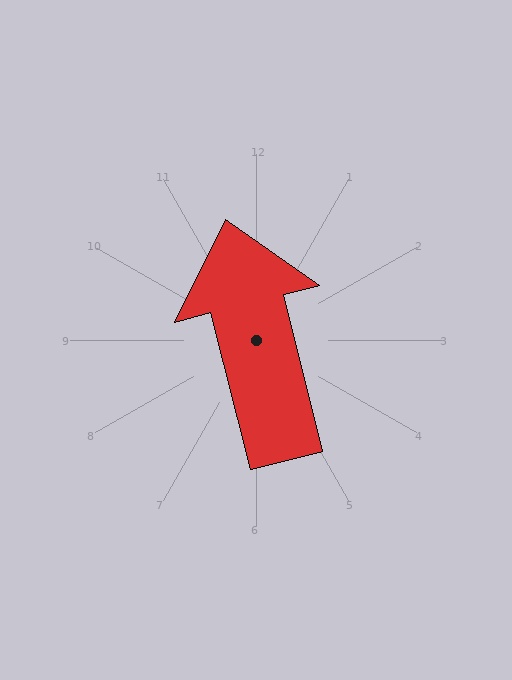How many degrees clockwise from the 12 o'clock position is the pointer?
Approximately 346 degrees.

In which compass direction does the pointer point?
North.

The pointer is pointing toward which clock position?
Roughly 12 o'clock.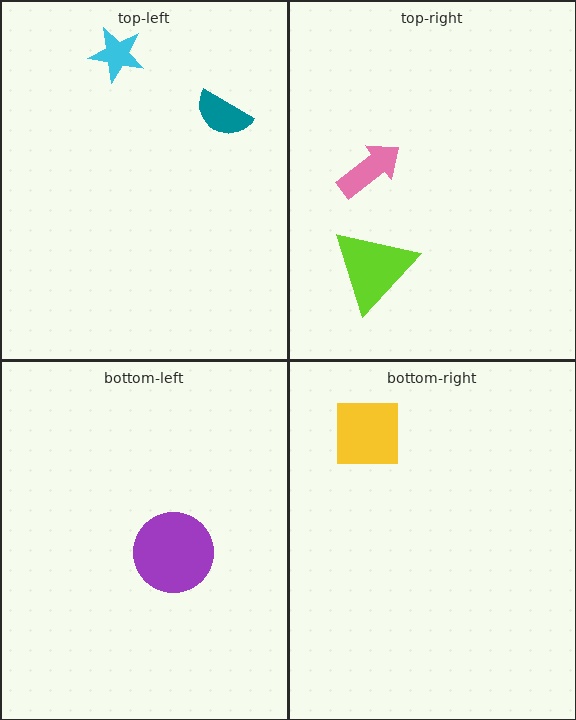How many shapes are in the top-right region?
2.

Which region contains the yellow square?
The bottom-right region.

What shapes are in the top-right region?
The pink arrow, the lime triangle.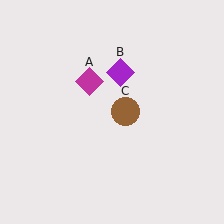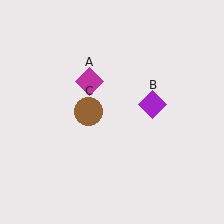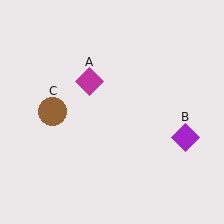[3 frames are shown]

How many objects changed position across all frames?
2 objects changed position: purple diamond (object B), brown circle (object C).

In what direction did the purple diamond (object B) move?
The purple diamond (object B) moved down and to the right.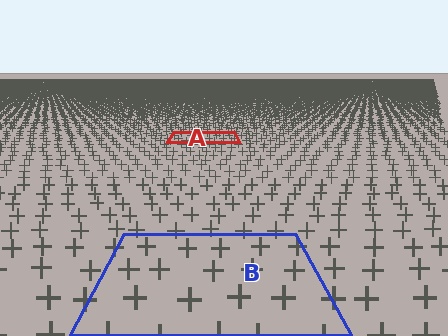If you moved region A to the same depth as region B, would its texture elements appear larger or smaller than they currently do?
They would appear larger. At a closer depth, the same texture elements are projected at a bigger on-screen size.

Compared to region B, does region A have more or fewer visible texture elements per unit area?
Region A has more texture elements per unit area — they are packed more densely because it is farther away.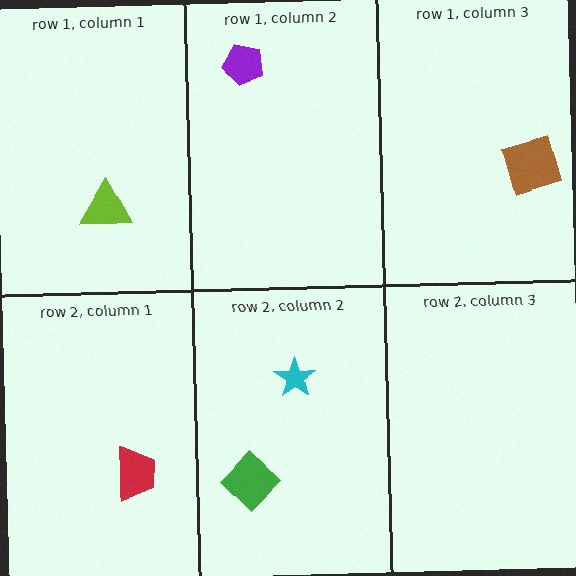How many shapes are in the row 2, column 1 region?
1.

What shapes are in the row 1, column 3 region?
The brown square.